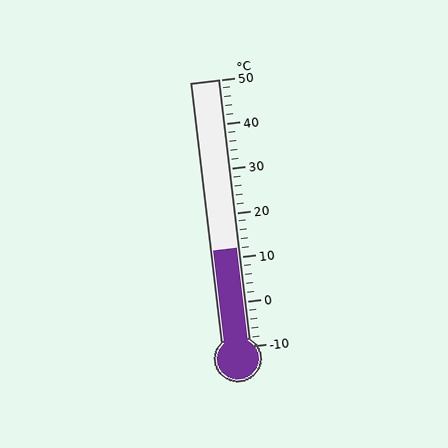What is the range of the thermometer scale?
The thermometer scale ranges from -10°C to 50°C.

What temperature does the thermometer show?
The thermometer shows approximately 12°C.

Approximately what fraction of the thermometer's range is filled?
The thermometer is filled to approximately 35% of its range.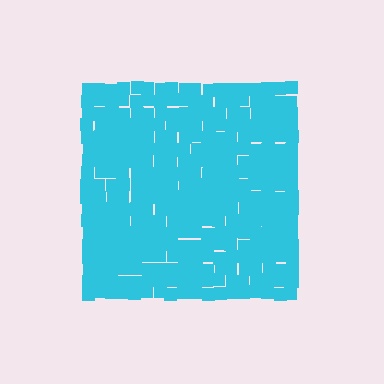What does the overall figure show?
The overall figure shows a square.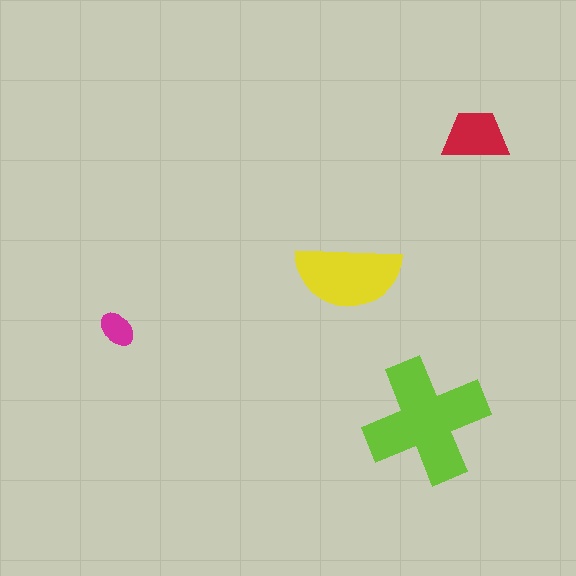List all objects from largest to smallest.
The lime cross, the yellow semicircle, the red trapezoid, the magenta ellipse.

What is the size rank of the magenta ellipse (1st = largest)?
4th.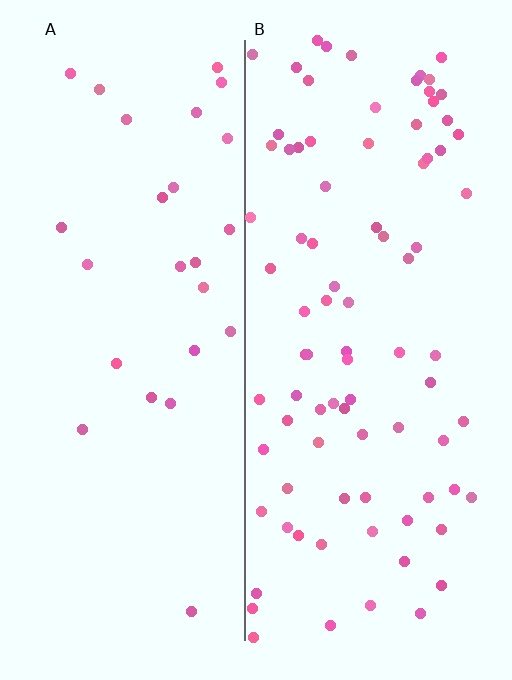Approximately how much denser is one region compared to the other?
Approximately 3.3× — region B over region A.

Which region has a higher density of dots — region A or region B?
B (the right).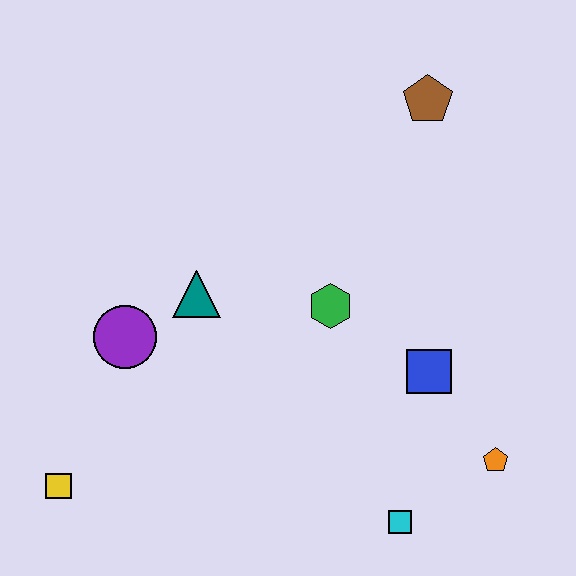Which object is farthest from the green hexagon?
The yellow square is farthest from the green hexagon.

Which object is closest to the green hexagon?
The blue square is closest to the green hexagon.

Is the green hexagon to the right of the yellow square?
Yes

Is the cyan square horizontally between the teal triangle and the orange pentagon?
Yes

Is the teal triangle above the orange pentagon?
Yes